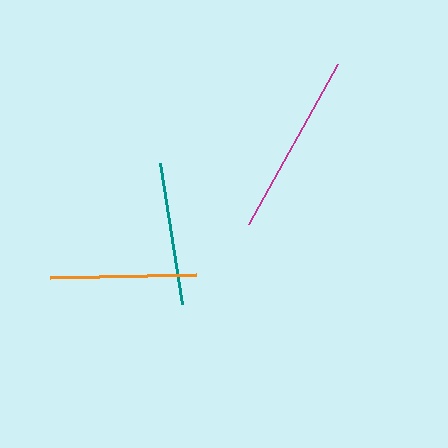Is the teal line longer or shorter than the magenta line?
The magenta line is longer than the teal line.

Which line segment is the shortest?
The teal line is the shortest at approximately 142 pixels.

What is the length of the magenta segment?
The magenta segment is approximately 183 pixels long.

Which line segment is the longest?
The magenta line is the longest at approximately 183 pixels.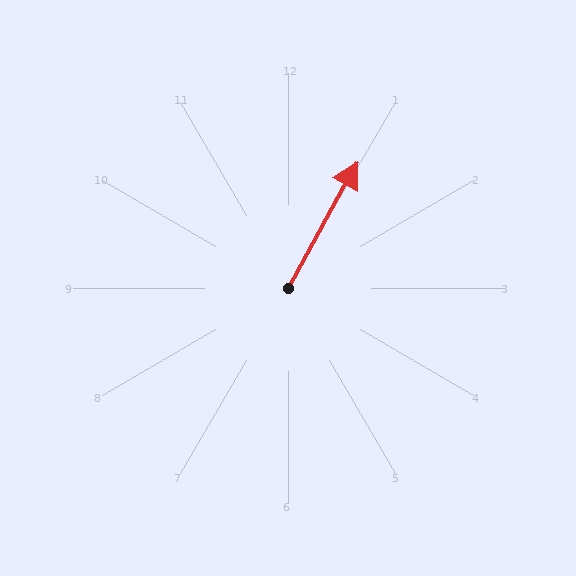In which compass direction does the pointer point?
Northeast.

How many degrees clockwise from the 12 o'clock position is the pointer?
Approximately 29 degrees.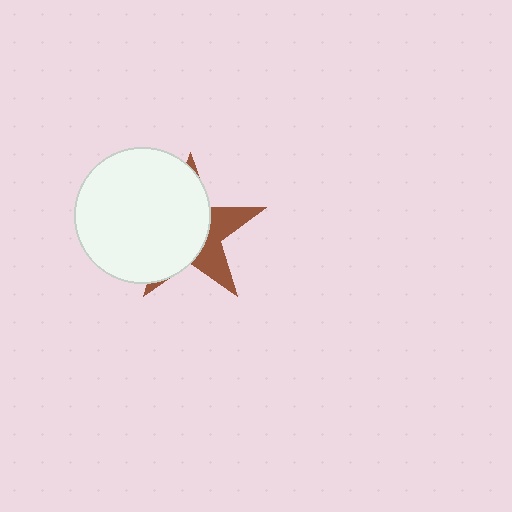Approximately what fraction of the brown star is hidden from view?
Roughly 66% of the brown star is hidden behind the white circle.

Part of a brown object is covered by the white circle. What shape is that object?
It is a star.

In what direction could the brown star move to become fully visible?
The brown star could move right. That would shift it out from behind the white circle entirely.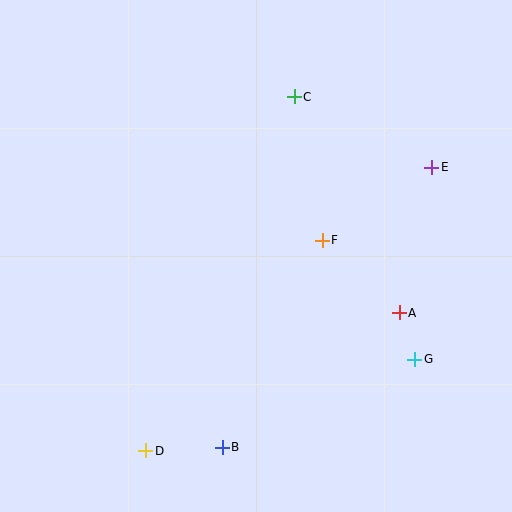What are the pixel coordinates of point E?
Point E is at (432, 167).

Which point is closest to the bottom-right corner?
Point G is closest to the bottom-right corner.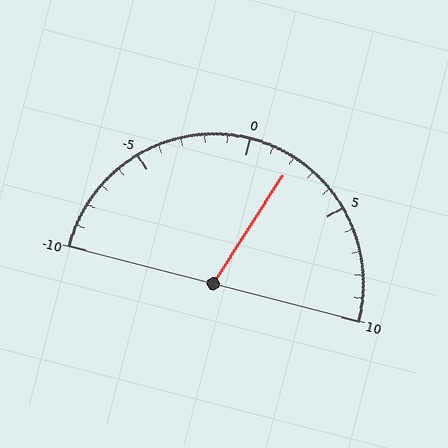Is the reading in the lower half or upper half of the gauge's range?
The reading is in the upper half of the range (-10 to 10).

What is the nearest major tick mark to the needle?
The nearest major tick mark is 0.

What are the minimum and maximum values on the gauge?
The gauge ranges from -10 to 10.